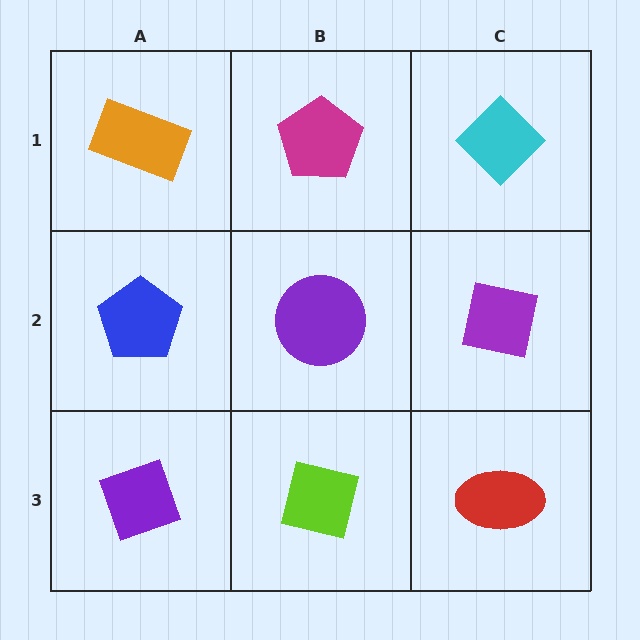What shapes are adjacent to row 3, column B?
A purple circle (row 2, column B), a purple diamond (row 3, column A), a red ellipse (row 3, column C).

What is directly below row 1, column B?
A purple circle.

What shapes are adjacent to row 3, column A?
A blue pentagon (row 2, column A), a lime square (row 3, column B).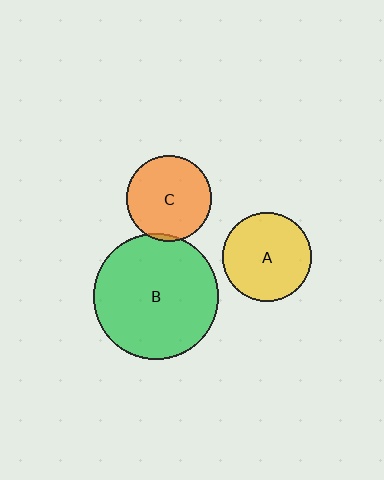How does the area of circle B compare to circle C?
Approximately 2.1 times.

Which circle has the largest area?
Circle B (green).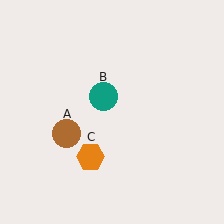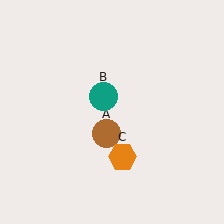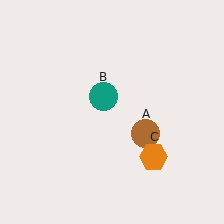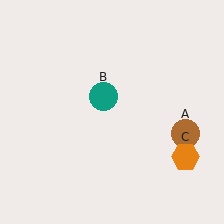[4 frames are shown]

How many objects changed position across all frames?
2 objects changed position: brown circle (object A), orange hexagon (object C).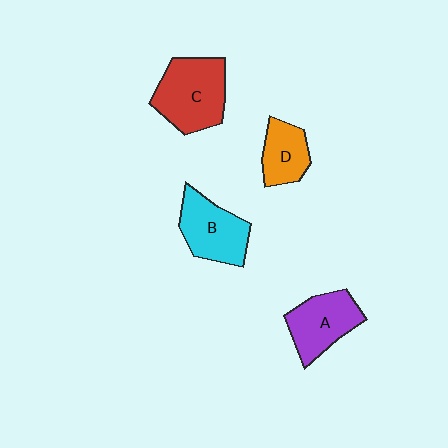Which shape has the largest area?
Shape C (red).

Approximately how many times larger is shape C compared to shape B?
Approximately 1.2 times.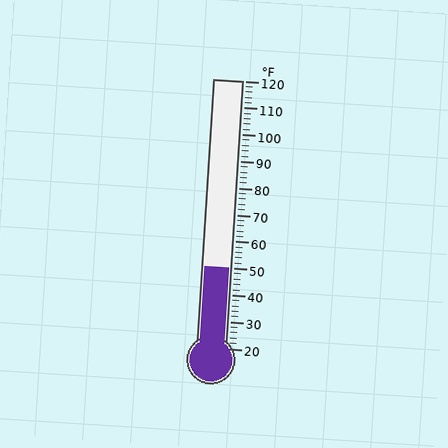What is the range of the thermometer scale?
The thermometer scale ranges from 20°F to 120°F.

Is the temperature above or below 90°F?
The temperature is below 90°F.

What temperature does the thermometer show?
The thermometer shows approximately 50°F.